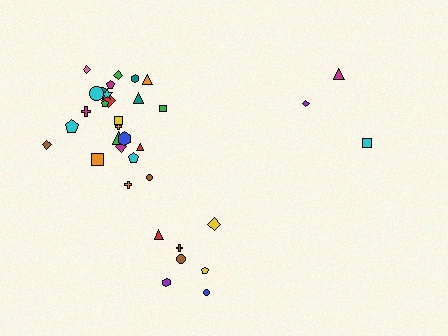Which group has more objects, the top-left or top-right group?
The top-left group.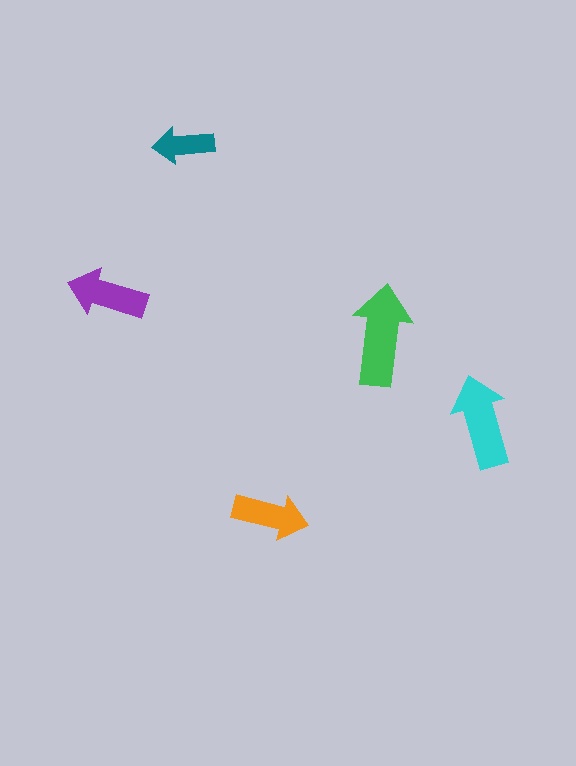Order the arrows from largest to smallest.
the green one, the cyan one, the purple one, the orange one, the teal one.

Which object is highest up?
The teal arrow is topmost.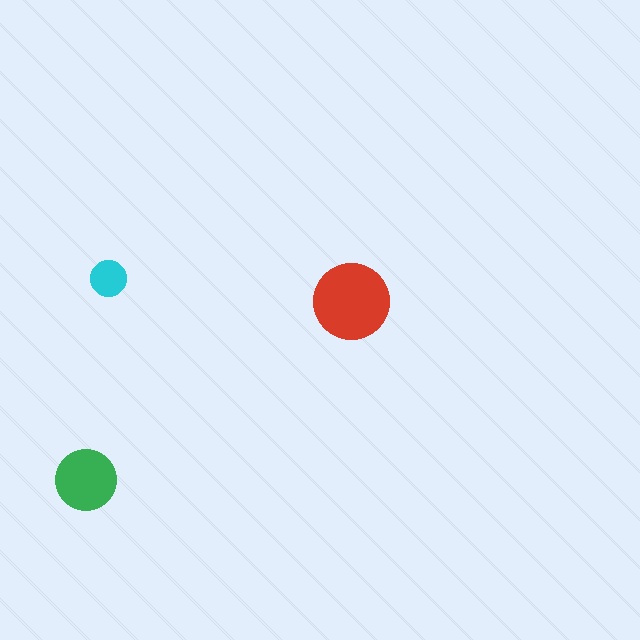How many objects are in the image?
There are 3 objects in the image.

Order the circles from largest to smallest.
the red one, the green one, the cyan one.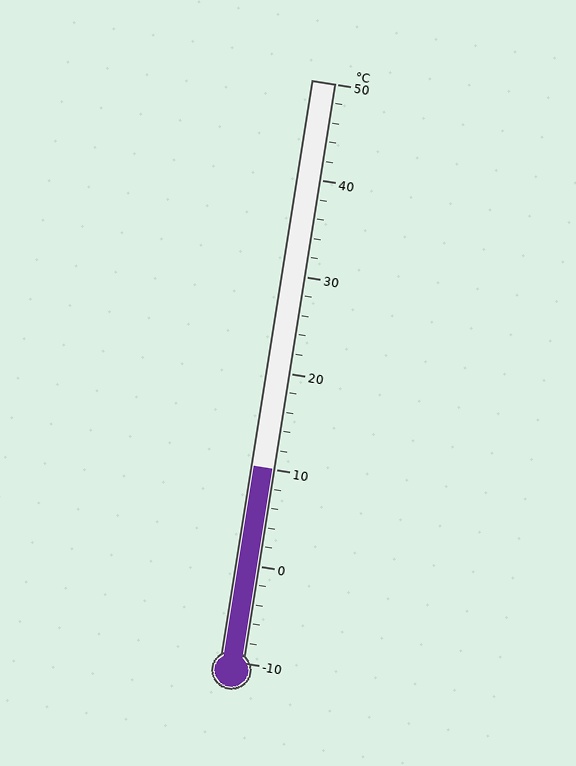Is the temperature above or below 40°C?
The temperature is below 40°C.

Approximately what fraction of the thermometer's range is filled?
The thermometer is filled to approximately 35% of its range.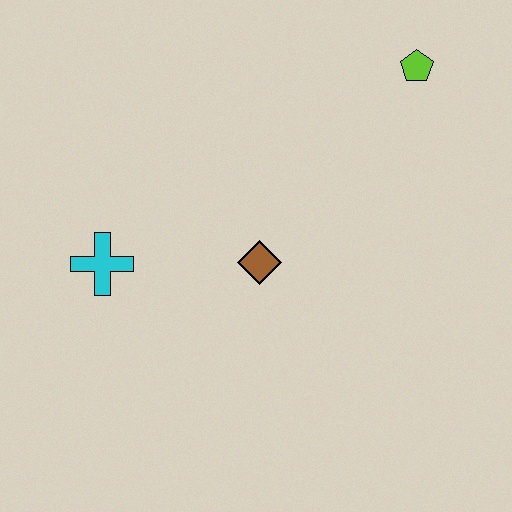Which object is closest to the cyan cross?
The brown diamond is closest to the cyan cross.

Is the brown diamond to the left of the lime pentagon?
Yes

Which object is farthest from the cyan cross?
The lime pentagon is farthest from the cyan cross.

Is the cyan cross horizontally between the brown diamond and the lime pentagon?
No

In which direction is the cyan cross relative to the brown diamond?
The cyan cross is to the left of the brown diamond.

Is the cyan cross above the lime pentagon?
No